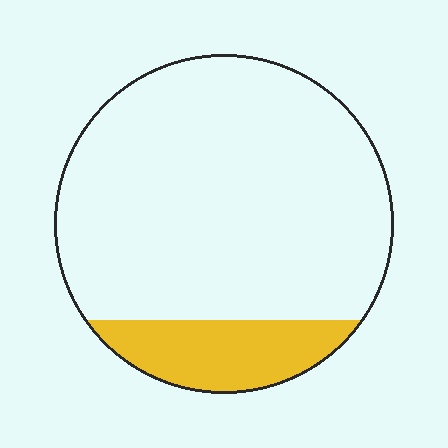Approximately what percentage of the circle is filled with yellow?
Approximately 15%.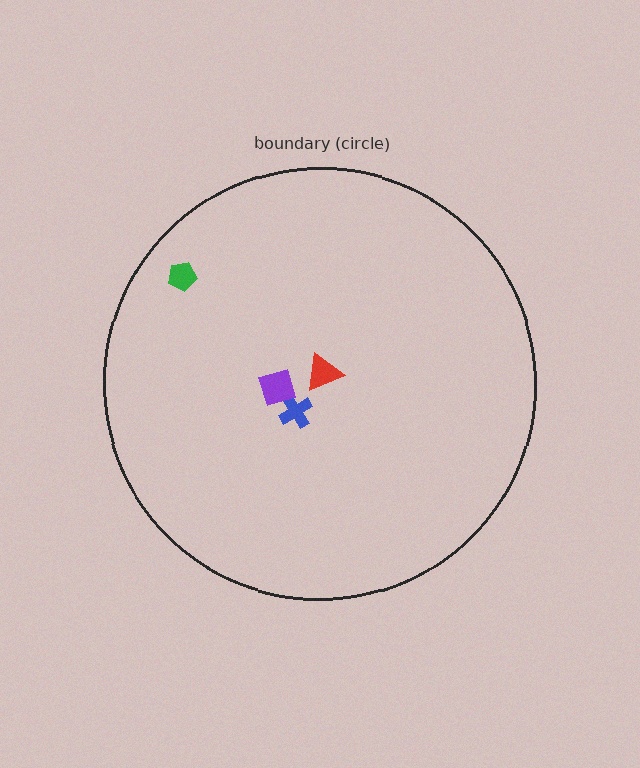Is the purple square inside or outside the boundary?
Inside.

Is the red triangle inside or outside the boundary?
Inside.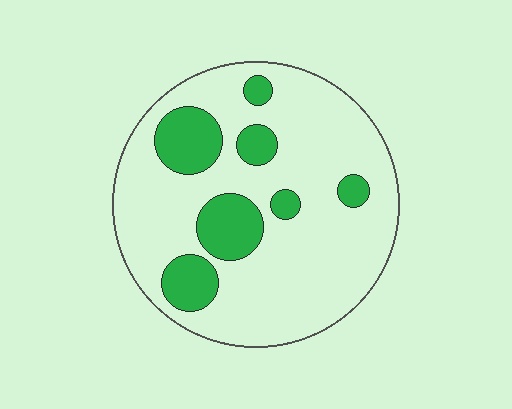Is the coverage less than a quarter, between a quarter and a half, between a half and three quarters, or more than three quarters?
Less than a quarter.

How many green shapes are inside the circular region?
7.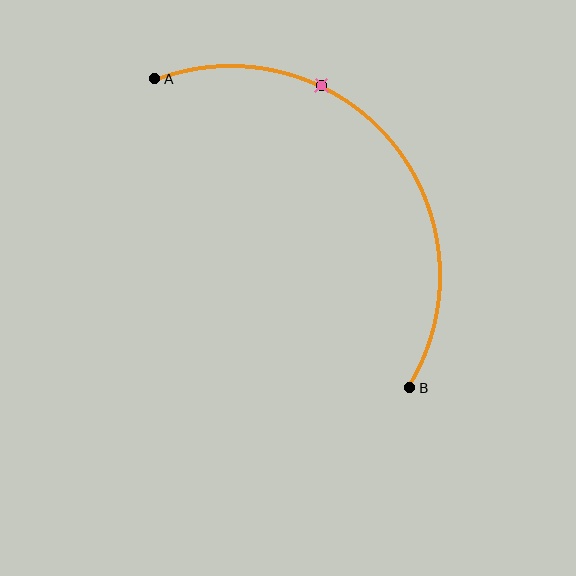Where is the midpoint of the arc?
The arc midpoint is the point on the curve farthest from the straight line joining A and B. It sits above and to the right of that line.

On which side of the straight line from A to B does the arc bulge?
The arc bulges above and to the right of the straight line connecting A and B.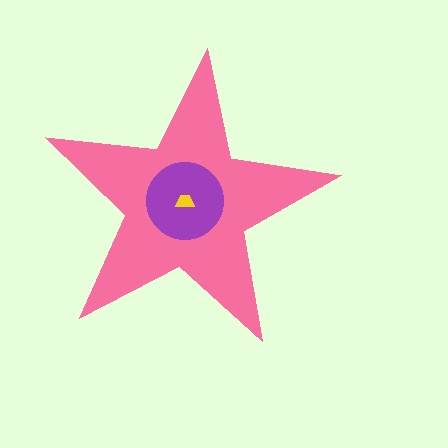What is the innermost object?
The yellow trapezoid.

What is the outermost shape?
The pink star.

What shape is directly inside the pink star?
The purple circle.